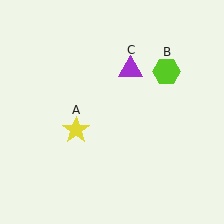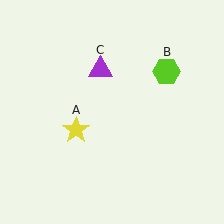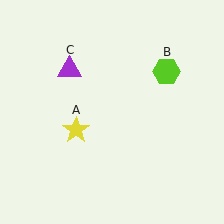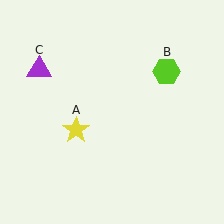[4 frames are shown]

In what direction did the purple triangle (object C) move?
The purple triangle (object C) moved left.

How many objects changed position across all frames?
1 object changed position: purple triangle (object C).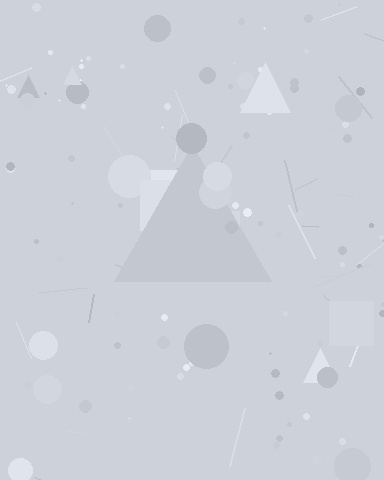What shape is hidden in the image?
A triangle is hidden in the image.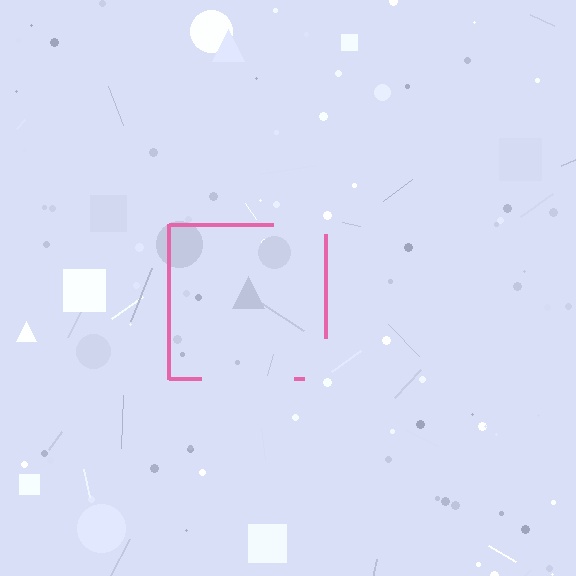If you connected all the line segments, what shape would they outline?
They would outline a square.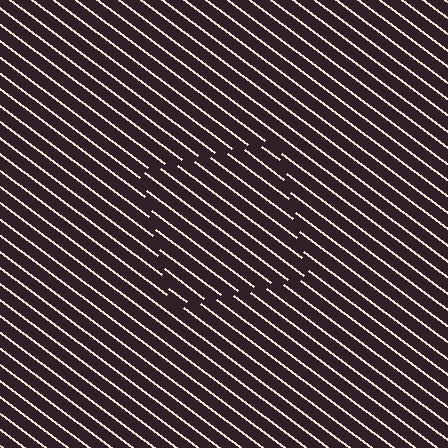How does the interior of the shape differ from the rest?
The interior of the shape contains the same grating, shifted by half a period — the contour is defined by the phase discontinuity where line-ends from the inner and outer gratings abut.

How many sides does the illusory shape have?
4 sides — the line-ends trace a square.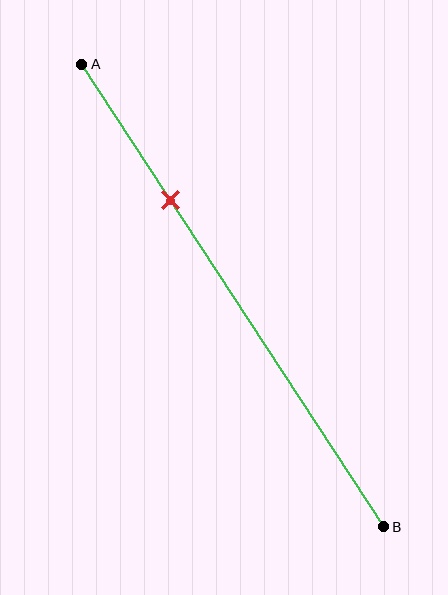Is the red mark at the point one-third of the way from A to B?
No, the mark is at about 30% from A, not at the 33% one-third point.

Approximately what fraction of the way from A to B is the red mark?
The red mark is approximately 30% of the way from A to B.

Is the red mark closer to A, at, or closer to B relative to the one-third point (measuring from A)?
The red mark is closer to point A than the one-third point of segment AB.